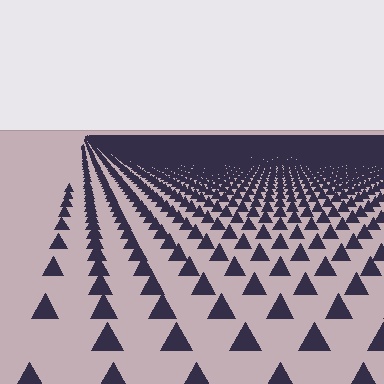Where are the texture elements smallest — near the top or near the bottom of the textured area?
Near the top.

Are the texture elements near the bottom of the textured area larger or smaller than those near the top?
Larger. Near the bottom, elements are closer to the viewer and appear at a bigger on-screen size.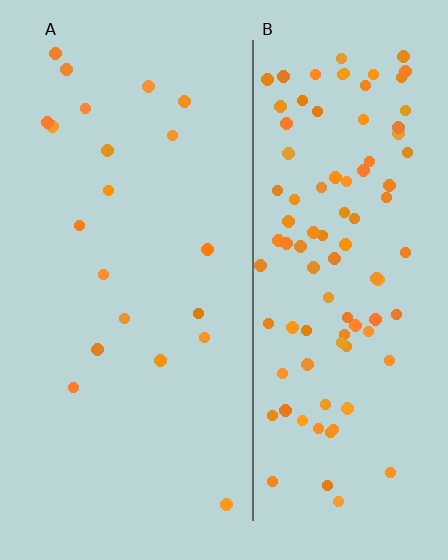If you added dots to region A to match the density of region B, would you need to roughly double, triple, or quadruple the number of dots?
Approximately quadruple.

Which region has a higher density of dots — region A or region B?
B (the right).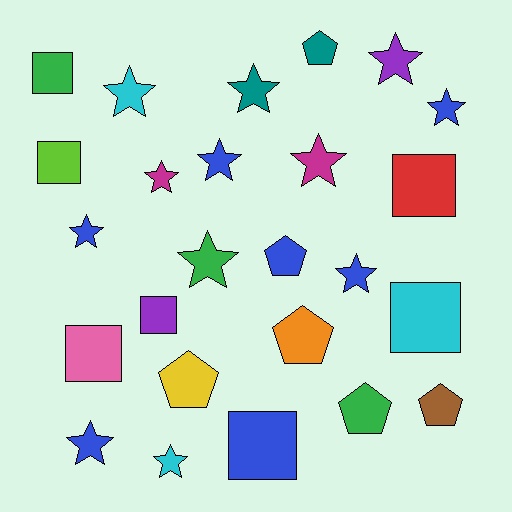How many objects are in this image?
There are 25 objects.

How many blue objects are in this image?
There are 7 blue objects.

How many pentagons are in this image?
There are 6 pentagons.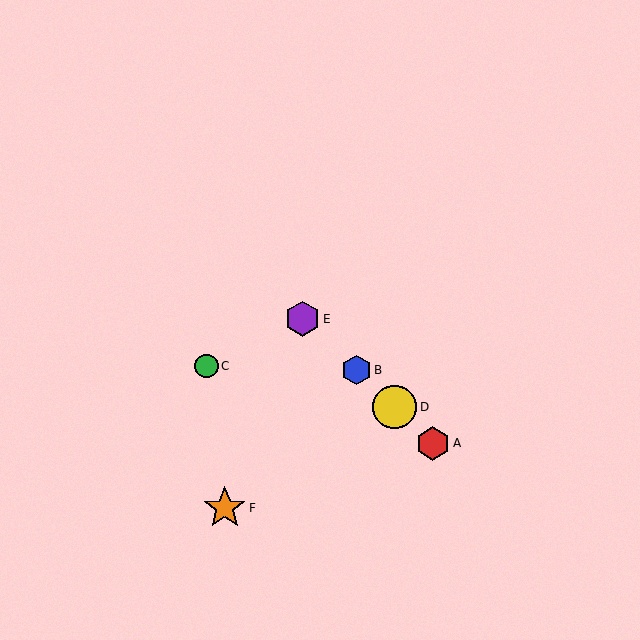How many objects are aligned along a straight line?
4 objects (A, B, D, E) are aligned along a straight line.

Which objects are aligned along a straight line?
Objects A, B, D, E are aligned along a straight line.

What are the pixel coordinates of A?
Object A is at (433, 443).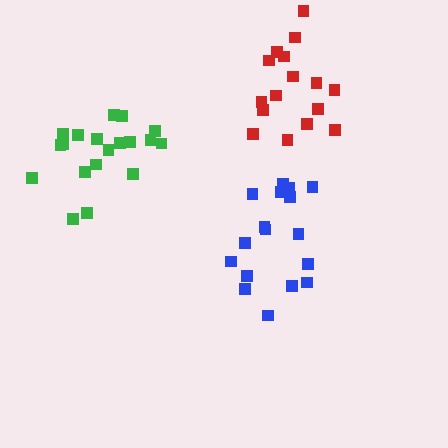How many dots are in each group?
Group 1: 19 dots, Group 2: 16 dots, Group 3: 17 dots (52 total).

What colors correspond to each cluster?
The clusters are colored: green, red, blue.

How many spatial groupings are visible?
There are 3 spatial groupings.